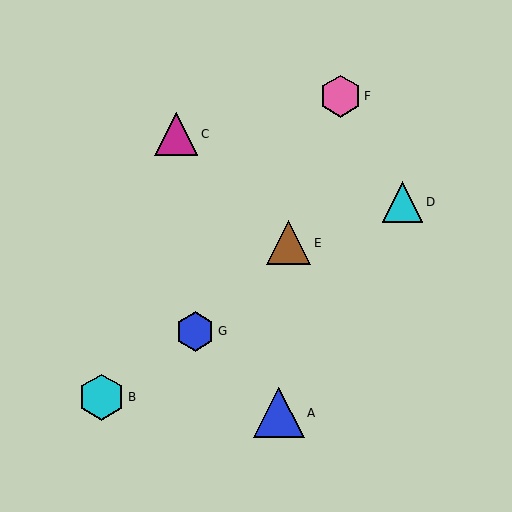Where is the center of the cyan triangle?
The center of the cyan triangle is at (403, 202).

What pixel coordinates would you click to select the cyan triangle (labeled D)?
Click at (403, 202) to select the cyan triangle D.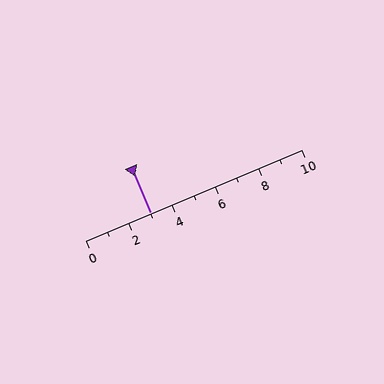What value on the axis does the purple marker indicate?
The marker indicates approximately 3.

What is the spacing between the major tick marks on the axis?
The major ticks are spaced 2 apart.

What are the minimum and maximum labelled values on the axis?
The axis runs from 0 to 10.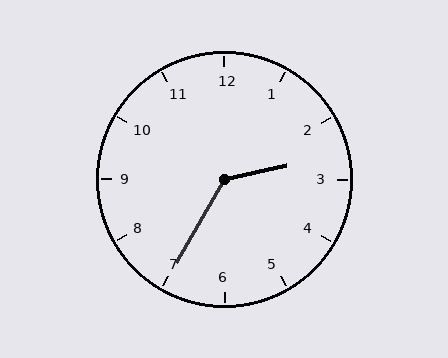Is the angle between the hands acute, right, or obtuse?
It is obtuse.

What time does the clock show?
2:35.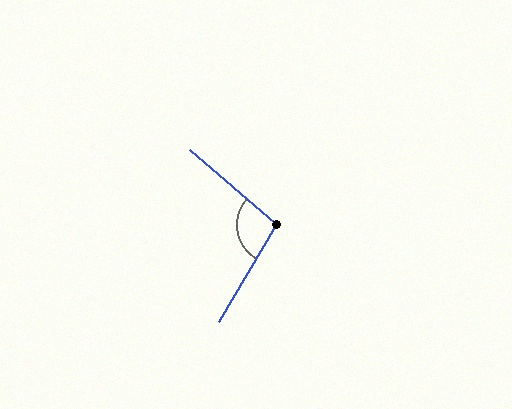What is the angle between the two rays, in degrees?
Approximately 100 degrees.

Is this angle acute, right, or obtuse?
It is obtuse.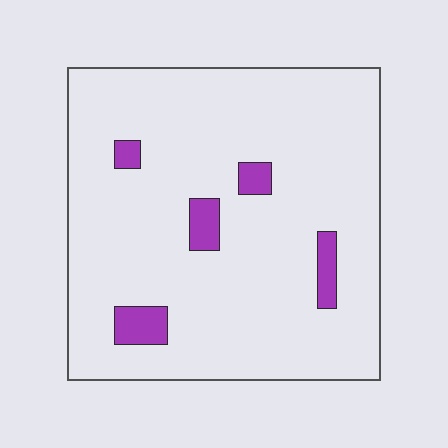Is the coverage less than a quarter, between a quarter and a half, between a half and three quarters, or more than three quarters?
Less than a quarter.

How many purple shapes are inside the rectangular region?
5.